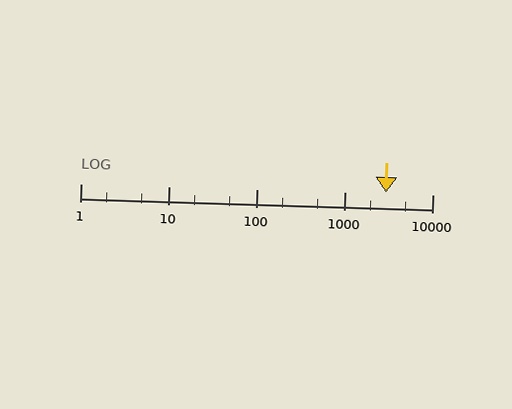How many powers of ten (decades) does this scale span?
The scale spans 4 decades, from 1 to 10000.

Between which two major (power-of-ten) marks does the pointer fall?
The pointer is between 1000 and 10000.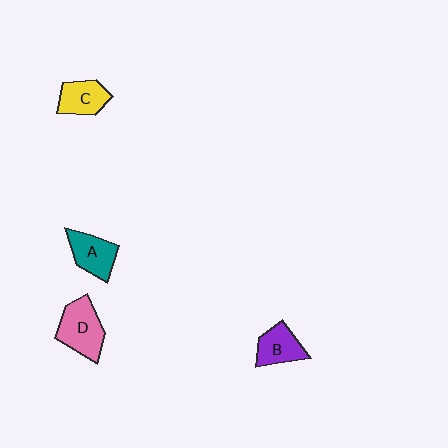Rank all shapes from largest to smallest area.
From largest to smallest: D (pink), A (teal), C (yellow), B (purple).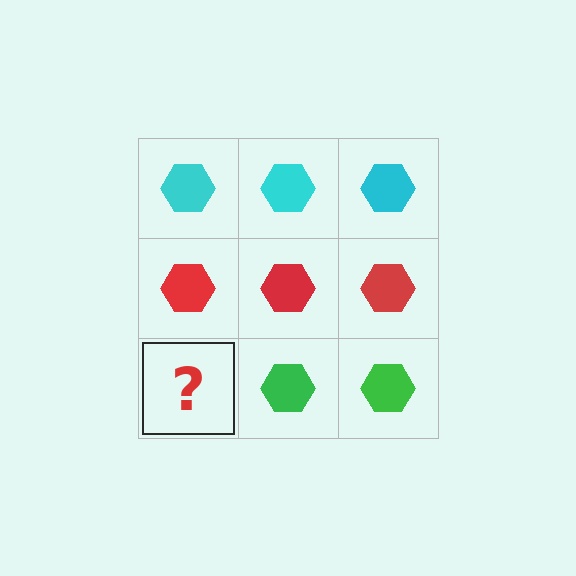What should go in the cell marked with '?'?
The missing cell should contain a green hexagon.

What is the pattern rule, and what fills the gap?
The rule is that each row has a consistent color. The gap should be filled with a green hexagon.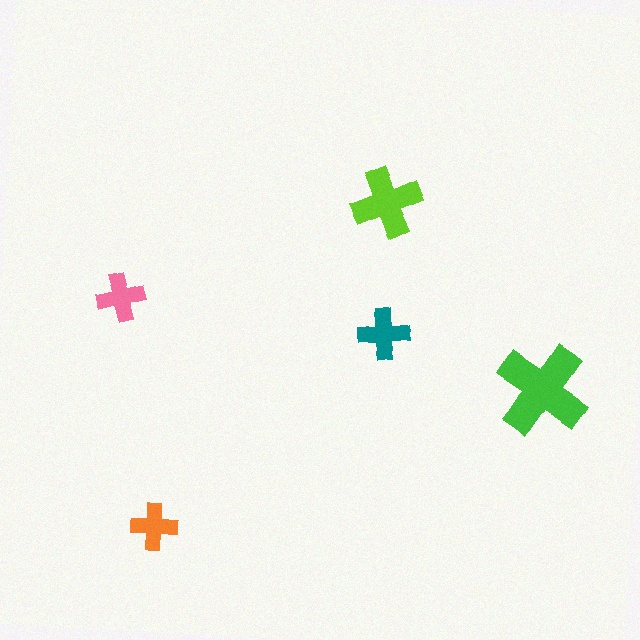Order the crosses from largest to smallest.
the green one, the lime one, the teal one, the pink one, the orange one.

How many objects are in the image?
There are 5 objects in the image.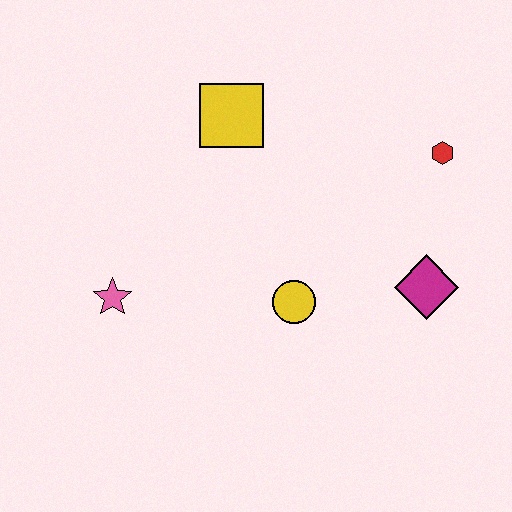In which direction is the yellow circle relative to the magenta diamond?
The yellow circle is to the left of the magenta diamond.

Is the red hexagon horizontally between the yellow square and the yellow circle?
No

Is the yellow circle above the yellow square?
No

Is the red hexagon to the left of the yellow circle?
No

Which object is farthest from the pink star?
The red hexagon is farthest from the pink star.